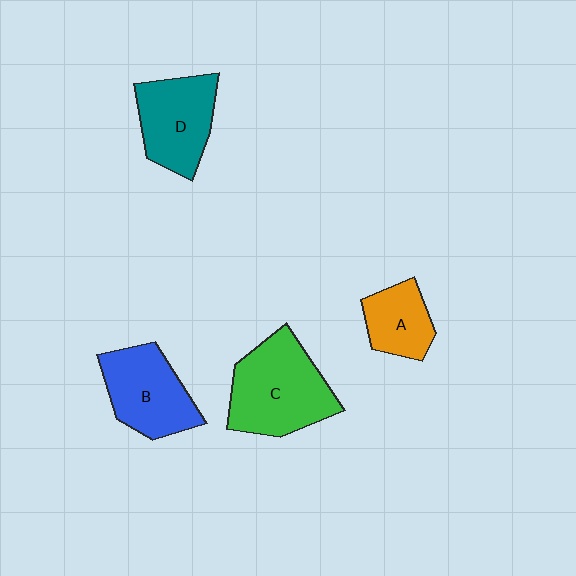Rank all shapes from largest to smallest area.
From largest to smallest: C (green), B (blue), D (teal), A (orange).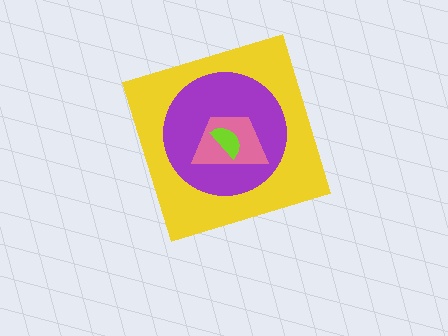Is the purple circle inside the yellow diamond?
Yes.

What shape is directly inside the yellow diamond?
The purple circle.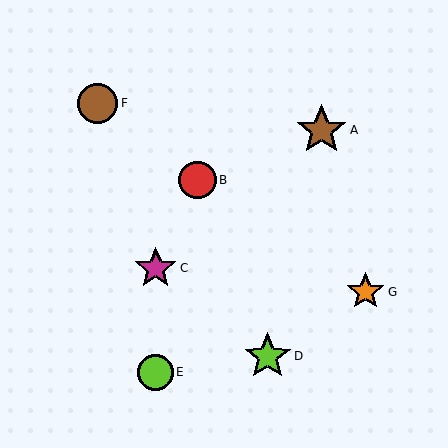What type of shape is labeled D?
Shape D is a lime star.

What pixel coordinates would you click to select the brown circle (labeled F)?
Click at (98, 103) to select the brown circle F.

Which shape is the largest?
The brown star (labeled A) is the largest.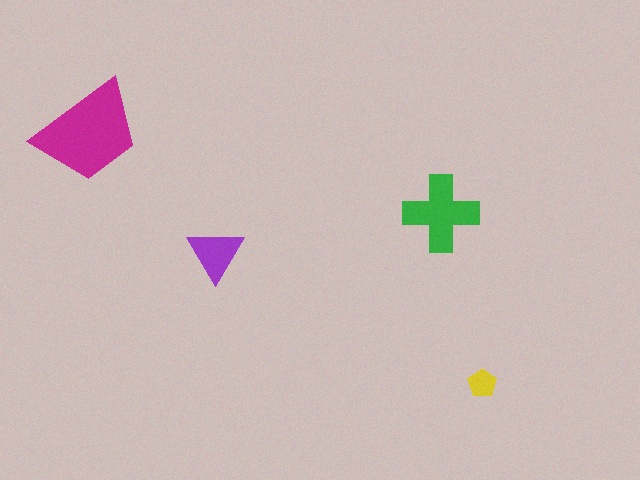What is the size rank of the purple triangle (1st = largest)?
3rd.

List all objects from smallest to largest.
The yellow pentagon, the purple triangle, the green cross, the magenta trapezoid.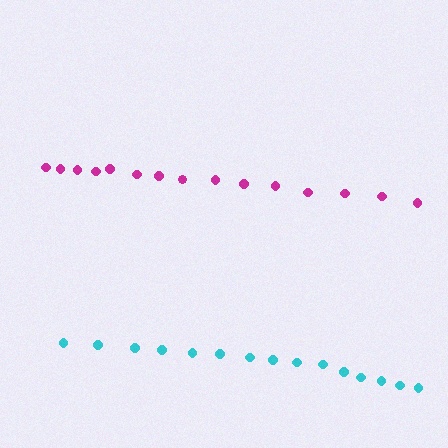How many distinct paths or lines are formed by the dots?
There are 2 distinct paths.